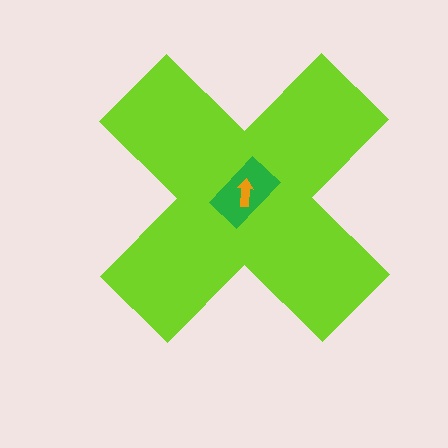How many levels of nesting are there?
3.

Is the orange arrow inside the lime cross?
Yes.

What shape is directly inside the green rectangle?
The orange arrow.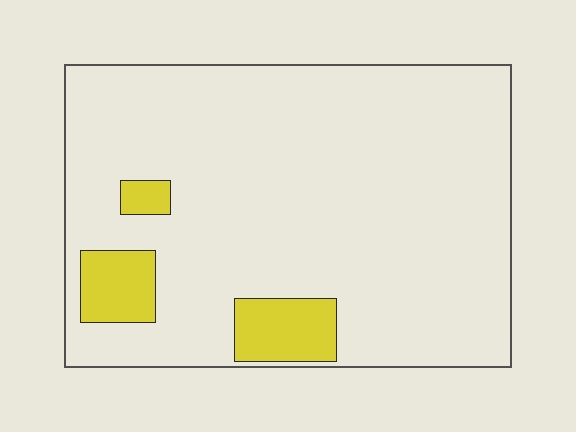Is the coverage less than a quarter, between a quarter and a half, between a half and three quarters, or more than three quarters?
Less than a quarter.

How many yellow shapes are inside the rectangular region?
3.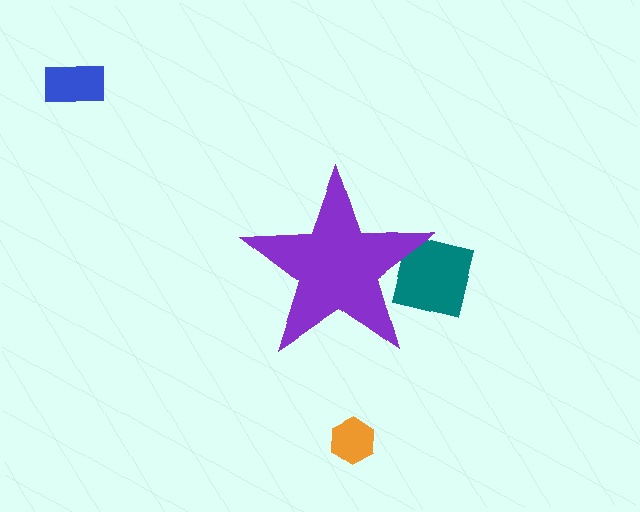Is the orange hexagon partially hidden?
No, the orange hexagon is fully visible.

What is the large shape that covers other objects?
A purple star.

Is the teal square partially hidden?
Yes, the teal square is partially hidden behind the purple star.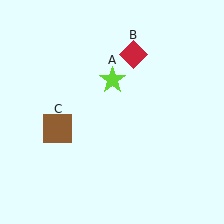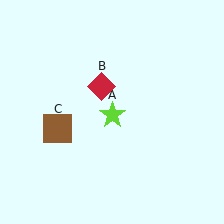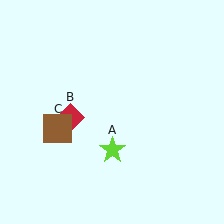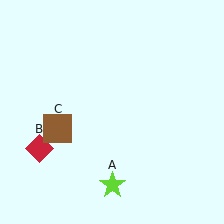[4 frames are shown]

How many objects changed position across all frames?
2 objects changed position: lime star (object A), red diamond (object B).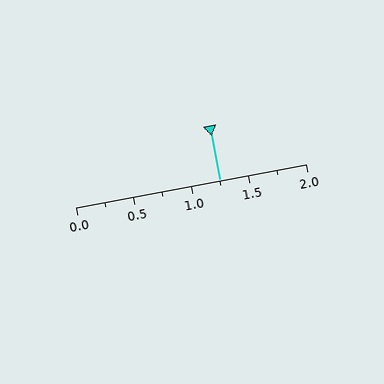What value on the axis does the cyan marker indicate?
The marker indicates approximately 1.25.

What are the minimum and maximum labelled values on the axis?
The axis runs from 0.0 to 2.0.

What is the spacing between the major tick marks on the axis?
The major ticks are spaced 0.5 apart.